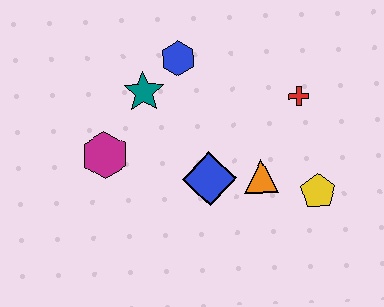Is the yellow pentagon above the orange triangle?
No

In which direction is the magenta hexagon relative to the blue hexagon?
The magenta hexagon is below the blue hexagon.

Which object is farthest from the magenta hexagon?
The yellow pentagon is farthest from the magenta hexagon.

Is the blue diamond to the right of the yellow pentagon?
No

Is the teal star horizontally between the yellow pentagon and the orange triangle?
No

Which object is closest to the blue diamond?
The orange triangle is closest to the blue diamond.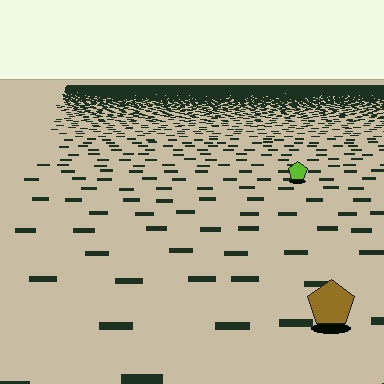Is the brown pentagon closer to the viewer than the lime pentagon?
Yes. The brown pentagon is closer — you can tell from the texture gradient: the ground texture is coarser near it.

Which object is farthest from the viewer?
The lime pentagon is farthest from the viewer. It appears smaller and the ground texture around it is denser.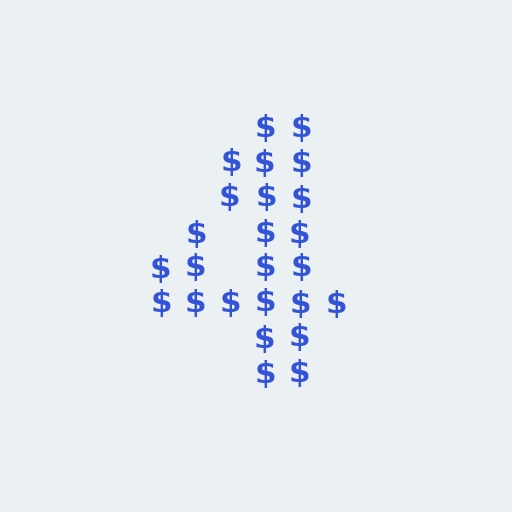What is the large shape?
The large shape is the digit 4.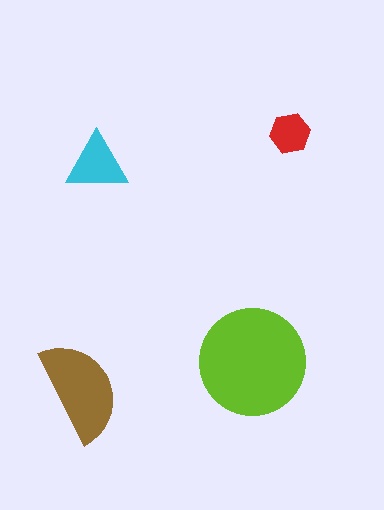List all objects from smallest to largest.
The red hexagon, the cyan triangle, the brown semicircle, the lime circle.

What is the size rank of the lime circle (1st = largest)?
1st.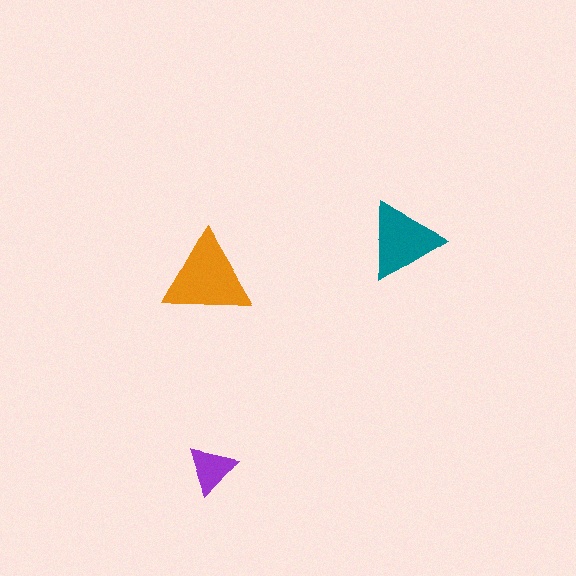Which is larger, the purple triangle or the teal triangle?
The teal one.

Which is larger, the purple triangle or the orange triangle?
The orange one.